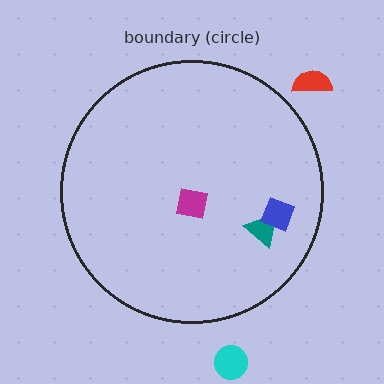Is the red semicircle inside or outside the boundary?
Outside.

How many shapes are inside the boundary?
3 inside, 2 outside.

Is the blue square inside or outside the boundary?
Inside.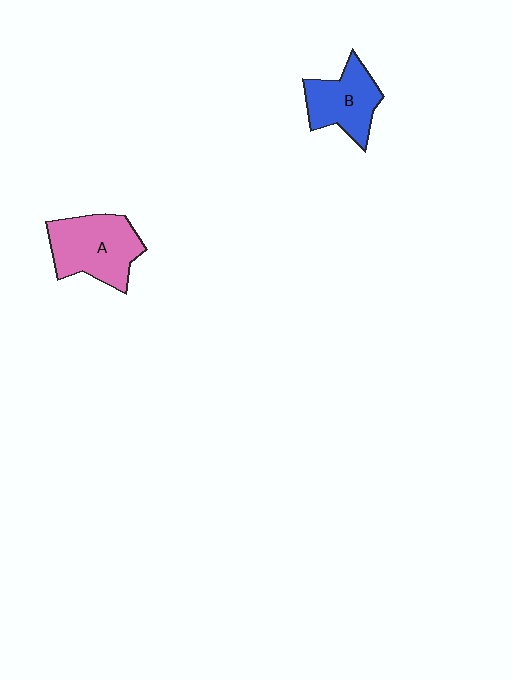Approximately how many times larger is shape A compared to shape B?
Approximately 1.3 times.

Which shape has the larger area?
Shape A (pink).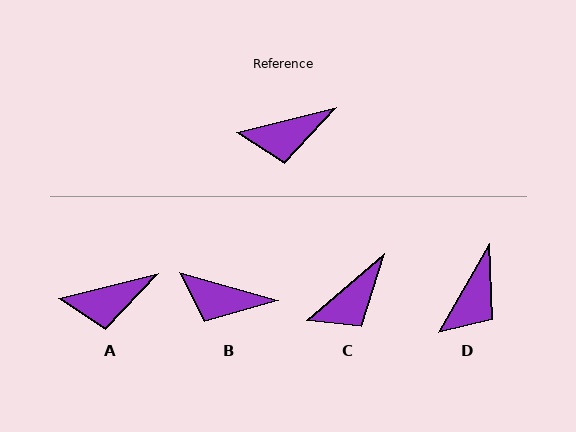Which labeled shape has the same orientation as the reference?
A.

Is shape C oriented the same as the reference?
No, it is off by about 26 degrees.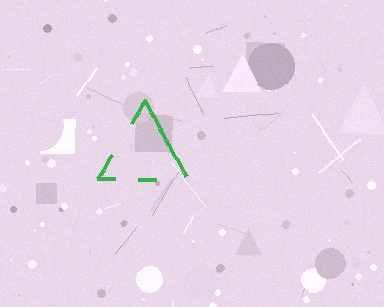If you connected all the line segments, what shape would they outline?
They would outline a triangle.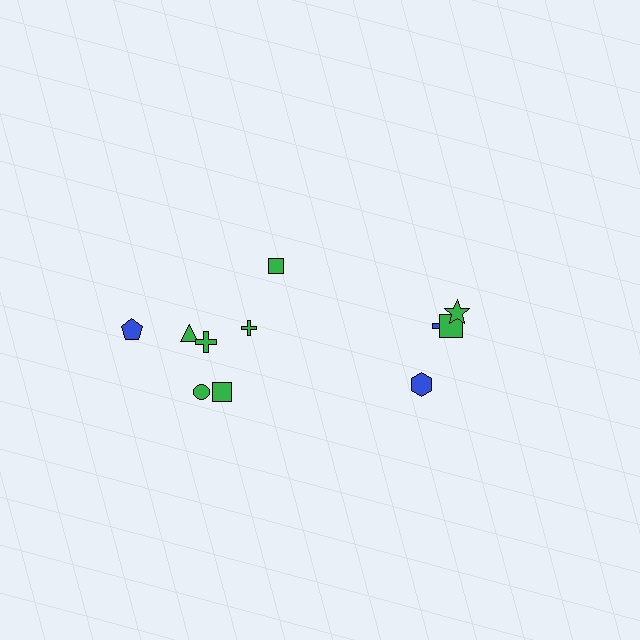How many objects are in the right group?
There are 4 objects.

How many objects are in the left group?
There are 7 objects.